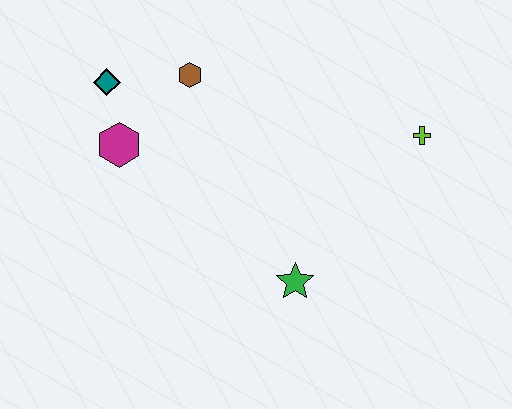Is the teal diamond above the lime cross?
Yes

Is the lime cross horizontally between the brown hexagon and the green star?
No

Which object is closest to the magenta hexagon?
The teal diamond is closest to the magenta hexagon.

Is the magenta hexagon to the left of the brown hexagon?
Yes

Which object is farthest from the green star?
The teal diamond is farthest from the green star.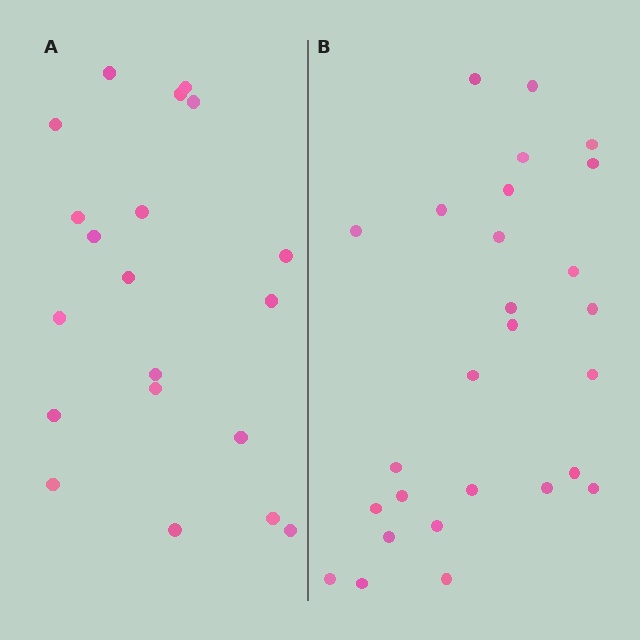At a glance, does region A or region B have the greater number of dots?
Region B (the right region) has more dots.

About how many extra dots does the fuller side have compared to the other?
Region B has roughly 8 or so more dots than region A.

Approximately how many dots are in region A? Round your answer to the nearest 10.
About 20 dots.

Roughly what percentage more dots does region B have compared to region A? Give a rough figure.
About 35% more.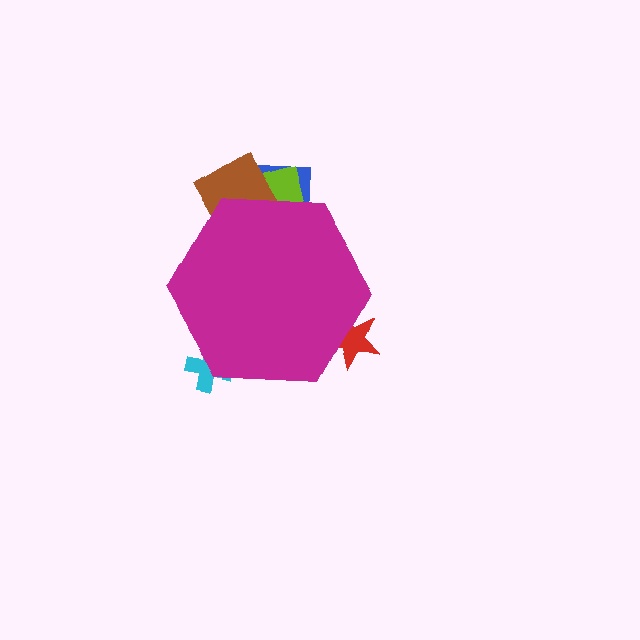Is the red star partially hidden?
Yes, the red star is partially hidden behind the magenta hexagon.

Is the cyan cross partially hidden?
Yes, the cyan cross is partially hidden behind the magenta hexagon.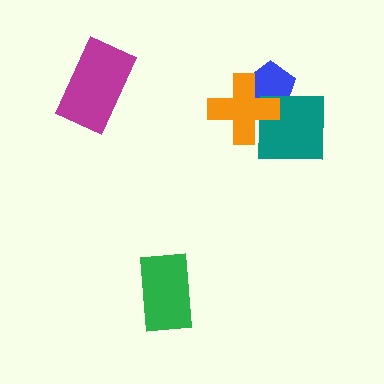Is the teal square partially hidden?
Yes, it is partially covered by another shape.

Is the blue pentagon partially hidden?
Yes, it is partially covered by another shape.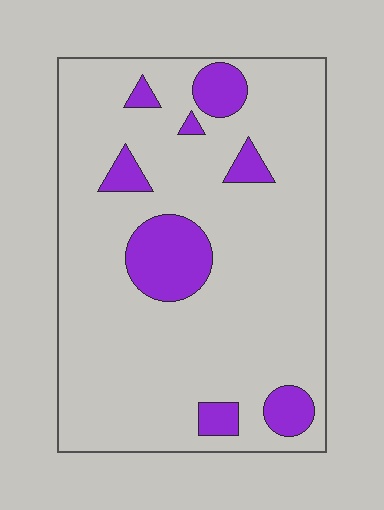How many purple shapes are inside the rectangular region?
8.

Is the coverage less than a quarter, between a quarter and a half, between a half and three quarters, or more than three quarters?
Less than a quarter.